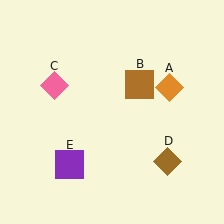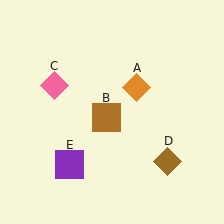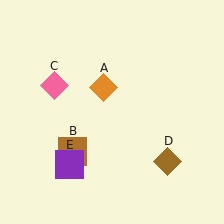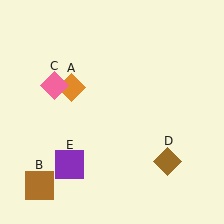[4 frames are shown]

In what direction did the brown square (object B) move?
The brown square (object B) moved down and to the left.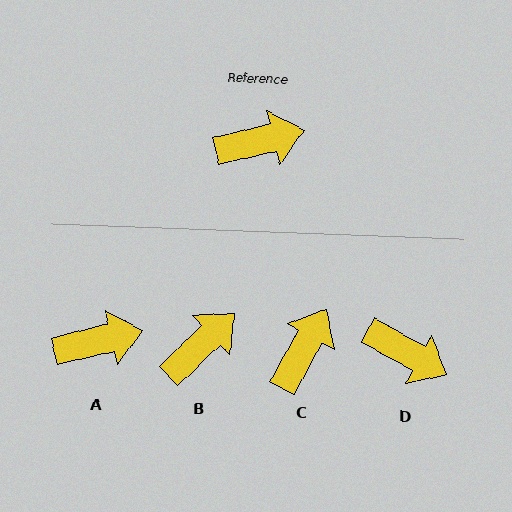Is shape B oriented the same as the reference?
No, it is off by about 30 degrees.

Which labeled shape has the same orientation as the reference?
A.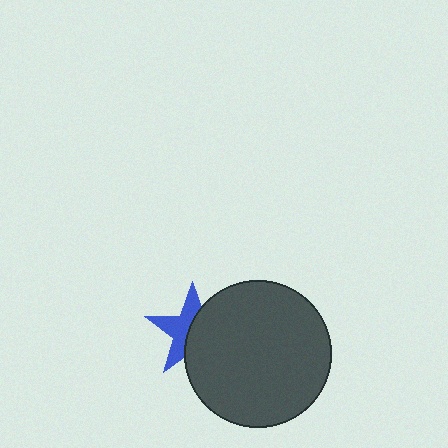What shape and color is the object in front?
The object in front is a dark gray circle.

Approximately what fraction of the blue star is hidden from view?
Roughly 51% of the blue star is hidden behind the dark gray circle.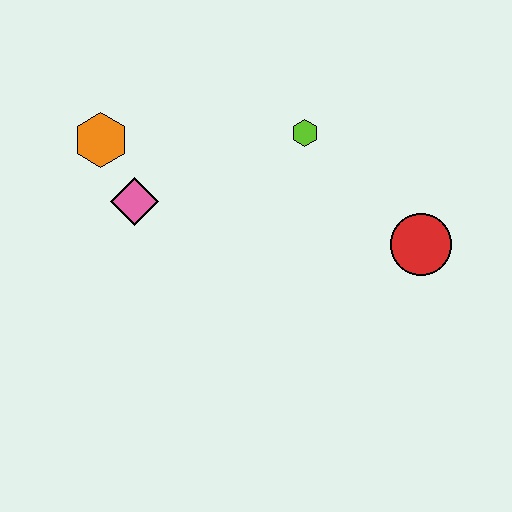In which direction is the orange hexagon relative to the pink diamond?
The orange hexagon is above the pink diamond.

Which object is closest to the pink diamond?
The orange hexagon is closest to the pink diamond.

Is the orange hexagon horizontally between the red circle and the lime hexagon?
No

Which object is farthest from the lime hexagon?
The orange hexagon is farthest from the lime hexagon.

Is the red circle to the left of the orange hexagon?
No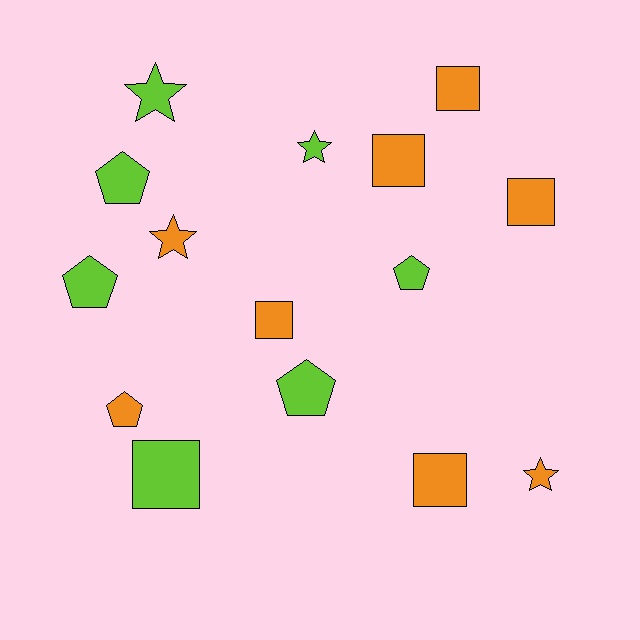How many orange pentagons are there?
There is 1 orange pentagon.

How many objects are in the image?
There are 15 objects.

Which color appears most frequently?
Orange, with 8 objects.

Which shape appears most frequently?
Square, with 6 objects.